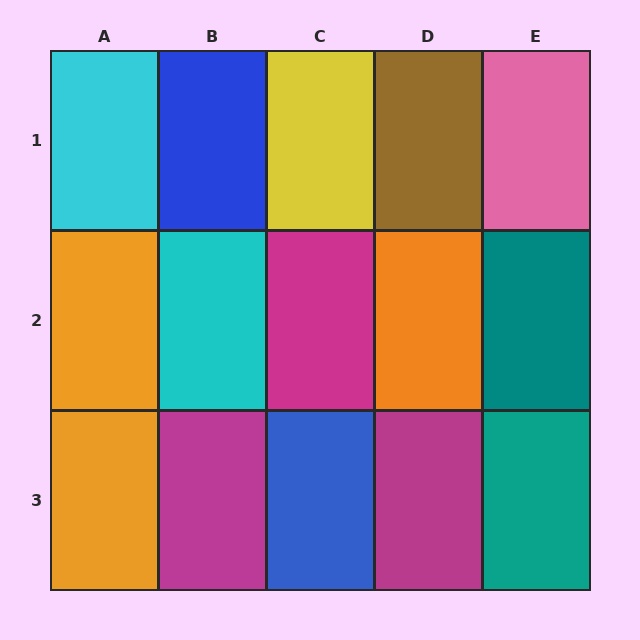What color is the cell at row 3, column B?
Magenta.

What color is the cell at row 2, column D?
Orange.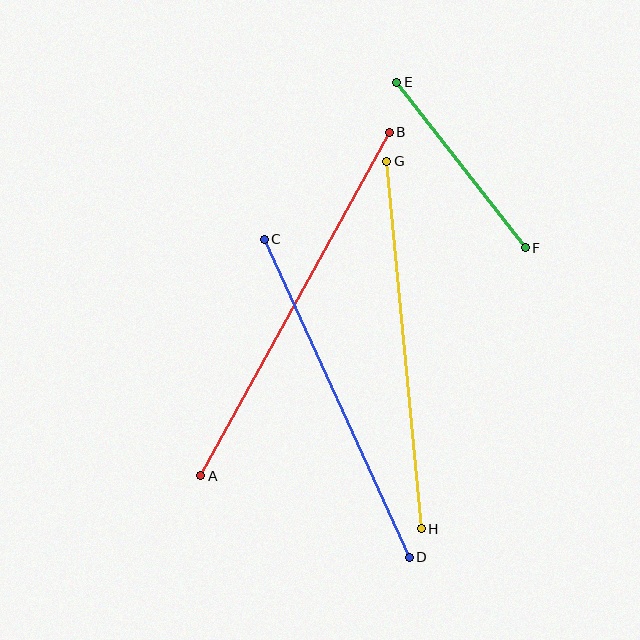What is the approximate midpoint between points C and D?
The midpoint is at approximately (337, 398) pixels.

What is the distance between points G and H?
The distance is approximately 369 pixels.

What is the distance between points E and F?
The distance is approximately 210 pixels.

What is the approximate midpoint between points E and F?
The midpoint is at approximately (461, 165) pixels.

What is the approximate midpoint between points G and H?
The midpoint is at approximately (404, 345) pixels.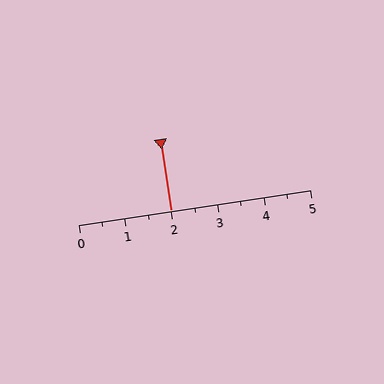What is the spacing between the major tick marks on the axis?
The major ticks are spaced 1 apart.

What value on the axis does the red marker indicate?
The marker indicates approximately 2.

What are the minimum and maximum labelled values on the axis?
The axis runs from 0 to 5.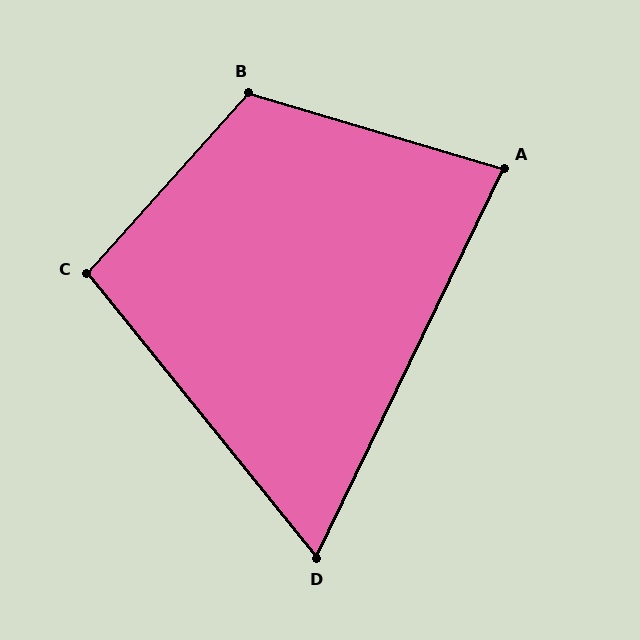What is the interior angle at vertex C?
Approximately 99 degrees (obtuse).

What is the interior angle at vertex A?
Approximately 81 degrees (acute).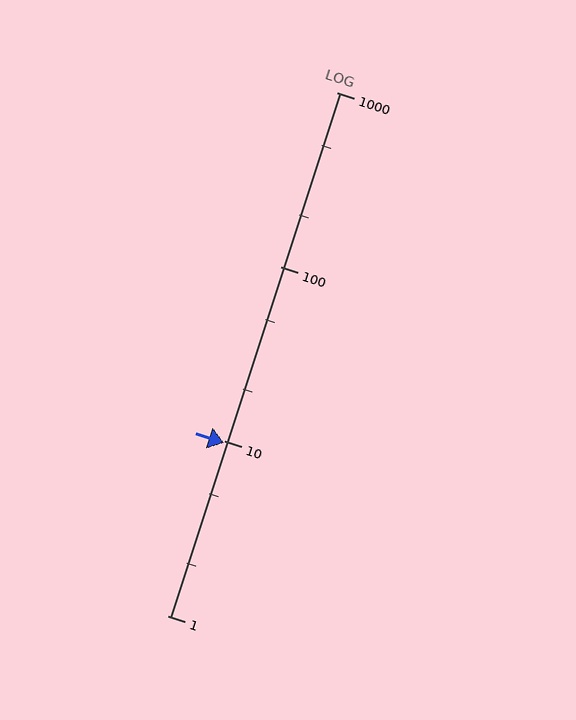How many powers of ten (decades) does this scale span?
The scale spans 3 decades, from 1 to 1000.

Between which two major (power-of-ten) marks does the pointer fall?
The pointer is between 1 and 10.